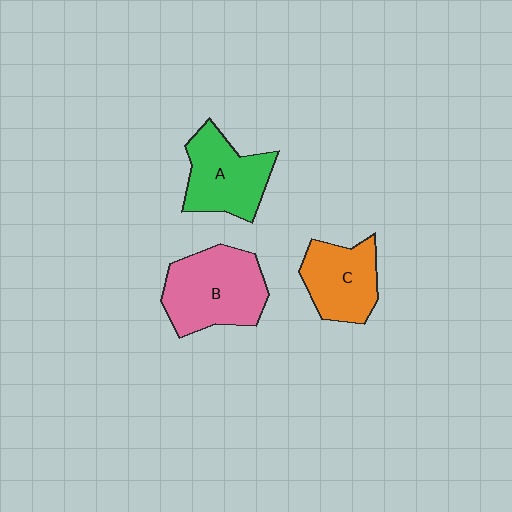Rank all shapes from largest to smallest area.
From largest to smallest: B (pink), A (green), C (orange).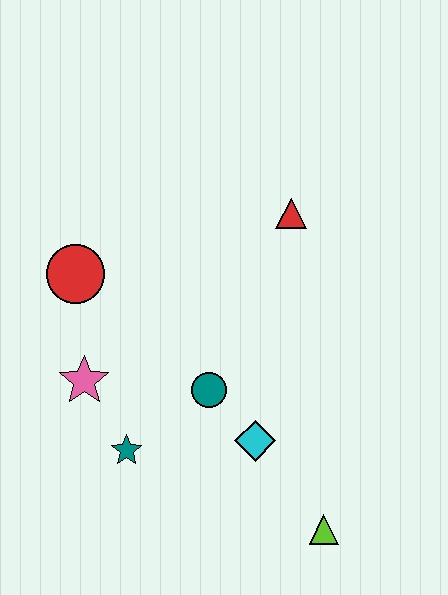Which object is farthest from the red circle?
The lime triangle is farthest from the red circle.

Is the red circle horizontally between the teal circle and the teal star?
No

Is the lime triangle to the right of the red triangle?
Yes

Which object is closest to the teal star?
The pink star is closest to the teal star.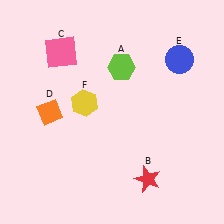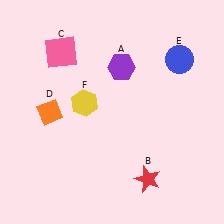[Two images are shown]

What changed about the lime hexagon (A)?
In Image 1, A is lime. In Image 2, it changed to purple.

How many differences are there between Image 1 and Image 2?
There is 1 difference between the two images.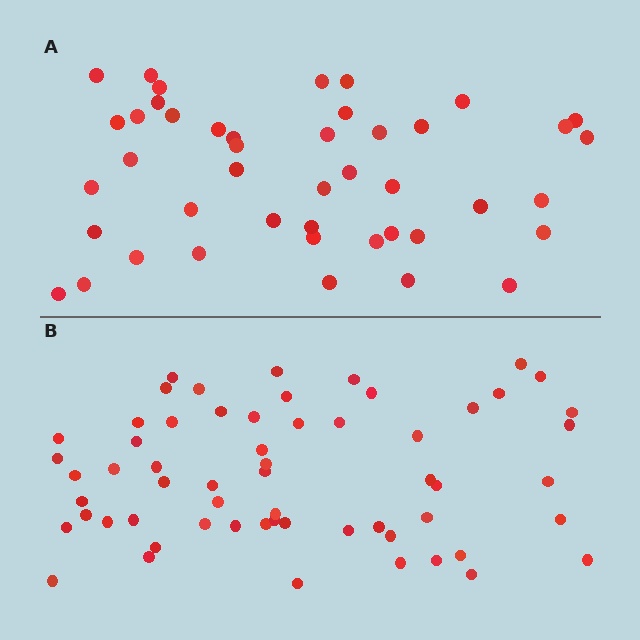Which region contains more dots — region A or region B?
Region B (the bottom region) has more dots.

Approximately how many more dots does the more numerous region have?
Region B has approximately 15 more dots than region A.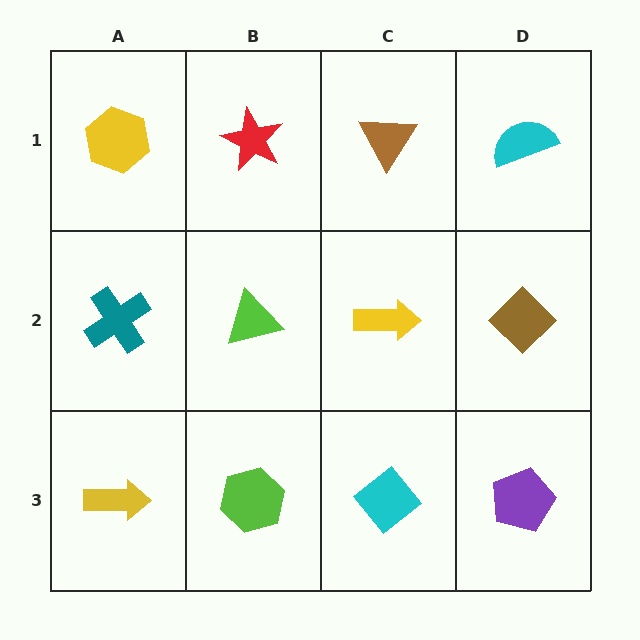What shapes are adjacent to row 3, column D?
A brown diamond (row 2, column D), a cyan diamond (row 3, column C).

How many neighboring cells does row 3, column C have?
3.